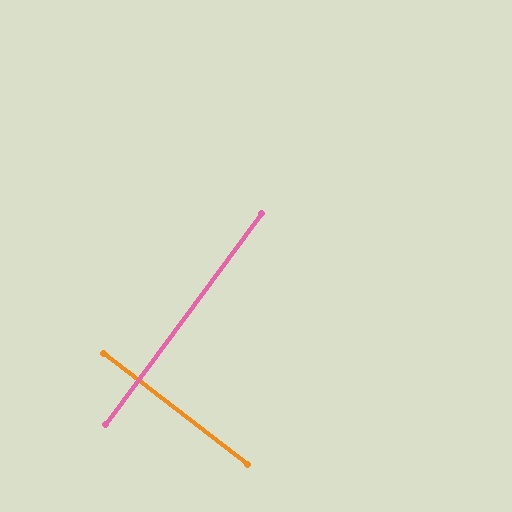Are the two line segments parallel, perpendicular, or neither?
Perpendicular — they meet at approximately 89°.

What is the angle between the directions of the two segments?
Approximately 89 degrees.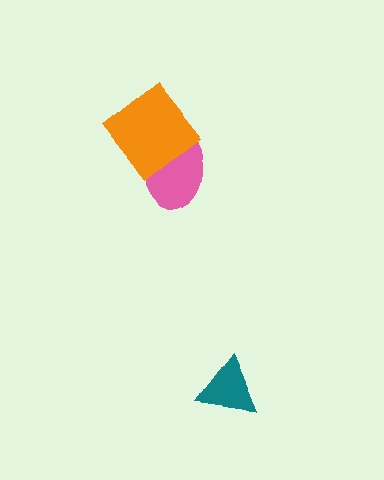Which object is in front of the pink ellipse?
The orange diamond is in front of the pink ellipse.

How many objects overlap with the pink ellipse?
1 object overlaps with the pink ellipse.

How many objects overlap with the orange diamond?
1 object overlaps with the orange diamond.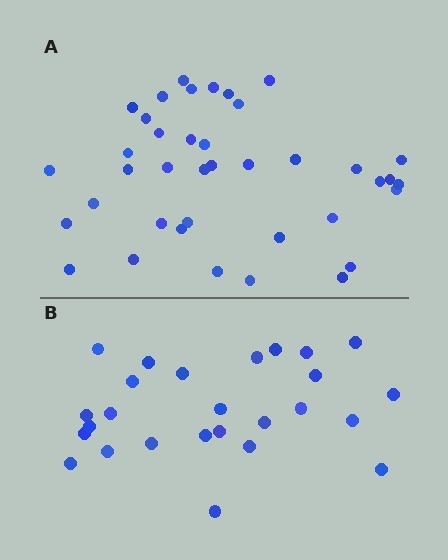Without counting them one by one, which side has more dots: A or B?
Region A (the top region) has more dots.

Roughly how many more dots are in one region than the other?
Region A has approximately 15 more dots than region B.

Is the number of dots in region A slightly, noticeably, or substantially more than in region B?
Region A has substantially more. The ratio is roughly 1.5 to 1.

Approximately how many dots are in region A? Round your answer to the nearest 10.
About 40 dots. (The exact count is 39, which rounds to 40.)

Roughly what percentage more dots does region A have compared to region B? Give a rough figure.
About 50% more.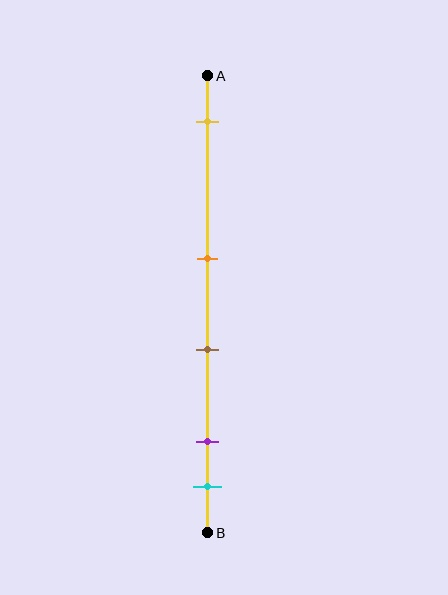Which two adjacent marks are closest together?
The purple and cyan marks are the closest adjacent pair.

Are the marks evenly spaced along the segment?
No, the marks are not evenly spaced.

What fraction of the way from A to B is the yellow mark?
The yellow mark is approximately 10% (0.1) of the way from A to B.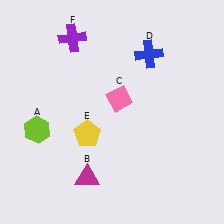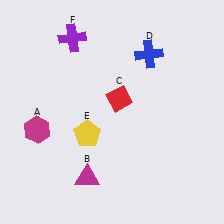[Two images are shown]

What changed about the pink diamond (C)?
In Image 1, C is pink. In Image 2, it changed to red.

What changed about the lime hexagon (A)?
In Image 1, A is lime. In Image 2, it changed to magenta.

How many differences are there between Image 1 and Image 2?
There are 2 differences between the two images.